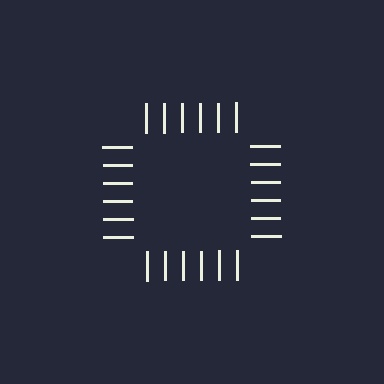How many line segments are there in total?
24 — 6 along each of the 4 edges.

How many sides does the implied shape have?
4 sides — the line-ends trace a square.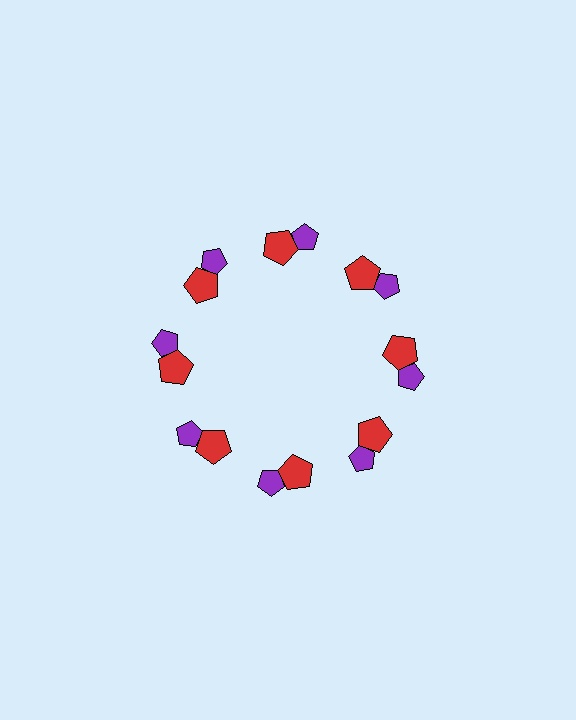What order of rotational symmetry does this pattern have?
This pattern has 8-fold rotational symmetry.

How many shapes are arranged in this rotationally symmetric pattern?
There are 16 shapes, arranged in 8 groups of 2.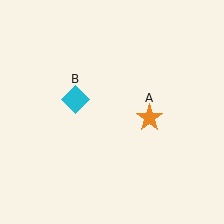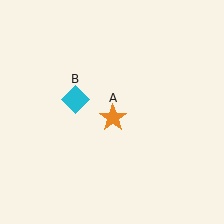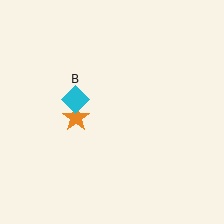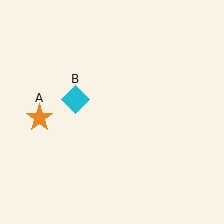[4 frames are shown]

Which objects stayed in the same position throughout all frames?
Cyan diamond (object B) remained stationary.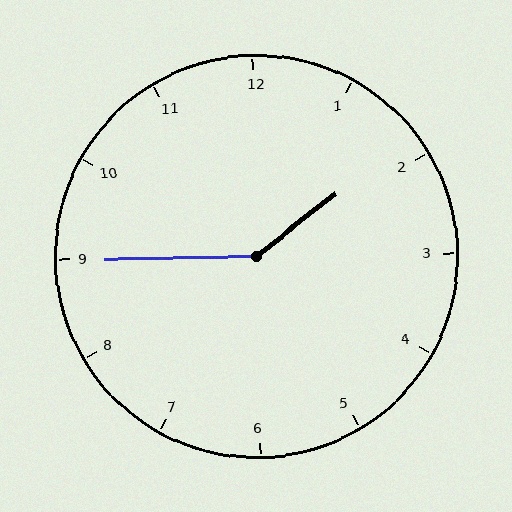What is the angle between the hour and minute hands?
Approximately 142 degrees.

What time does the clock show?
1:45.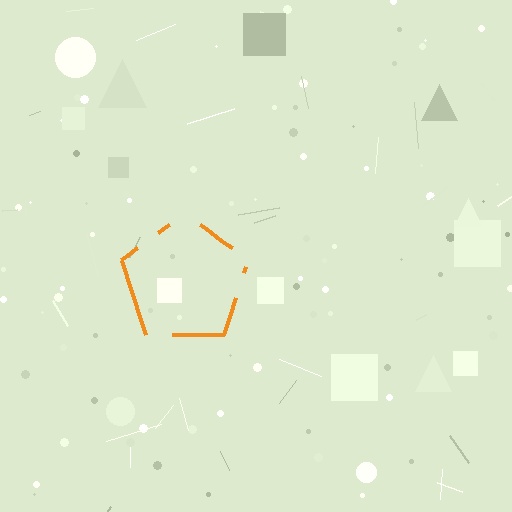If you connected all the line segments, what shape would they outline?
They would outline a pentagon.